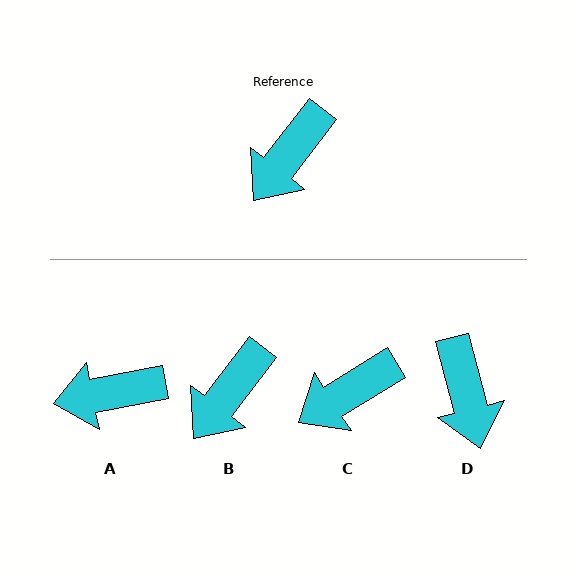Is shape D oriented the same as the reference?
No, it is off by about 52 degrees.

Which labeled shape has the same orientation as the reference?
B.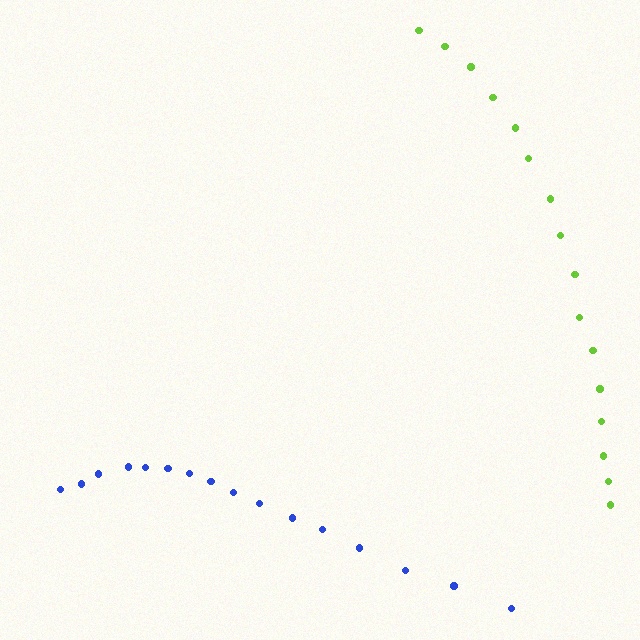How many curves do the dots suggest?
There are 2 distinct paths.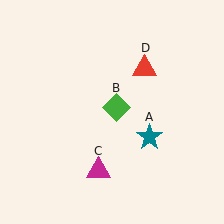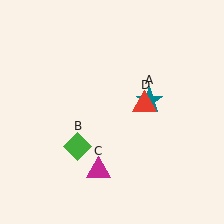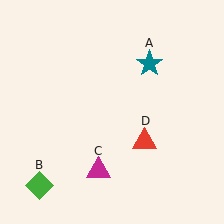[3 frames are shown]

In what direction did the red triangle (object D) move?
The red triangle (object D) moved down.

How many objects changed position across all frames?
3 objects changed position: teal star (object A), green diamond (object B), red triangle (object D).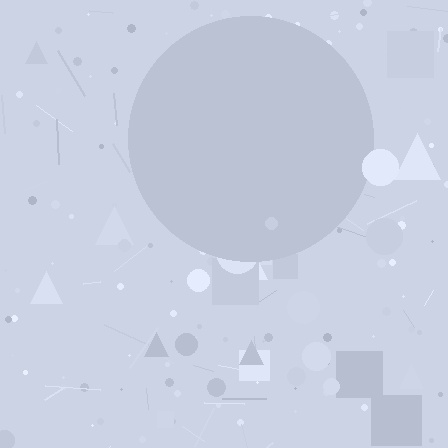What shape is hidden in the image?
A circle is hidden in the image.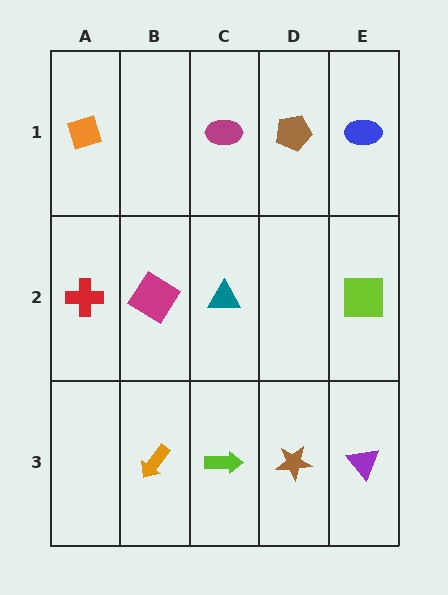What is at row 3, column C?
A lime arrow.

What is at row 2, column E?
A lime square.